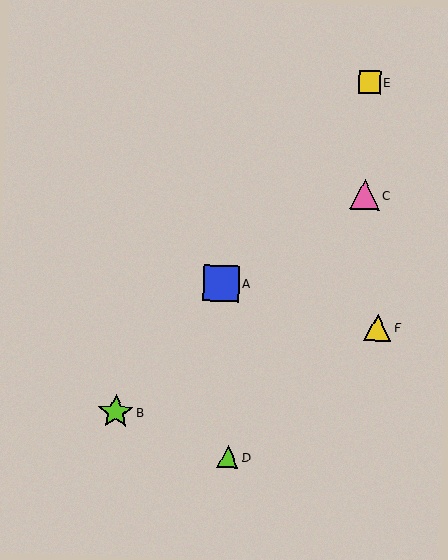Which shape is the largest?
The blue square (labeled A) is the largest.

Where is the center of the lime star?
The center of the lime star is at (116, 412).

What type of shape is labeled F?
Shape F is a yellow triangle.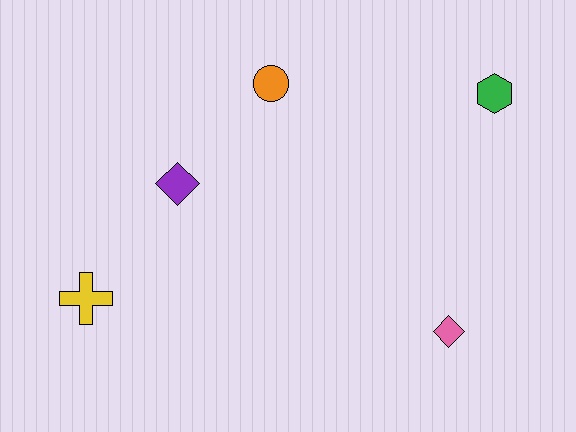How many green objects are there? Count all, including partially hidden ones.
There is 1 green object.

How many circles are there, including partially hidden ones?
There is 1 circle.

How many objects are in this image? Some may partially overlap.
There are 5 objects.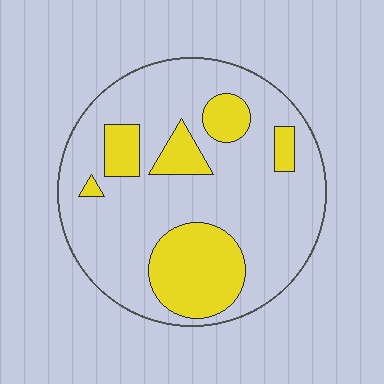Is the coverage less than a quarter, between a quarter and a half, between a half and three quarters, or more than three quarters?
Between a quarter and a half.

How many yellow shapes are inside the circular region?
6.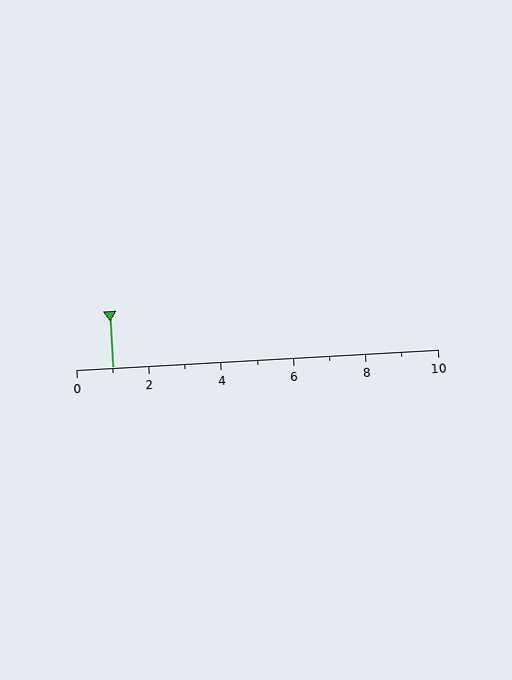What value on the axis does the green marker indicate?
The marker indicates approximately 1.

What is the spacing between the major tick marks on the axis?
The major ticks are spaced 2 apart.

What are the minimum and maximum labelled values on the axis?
The axis runs from 0 to 10.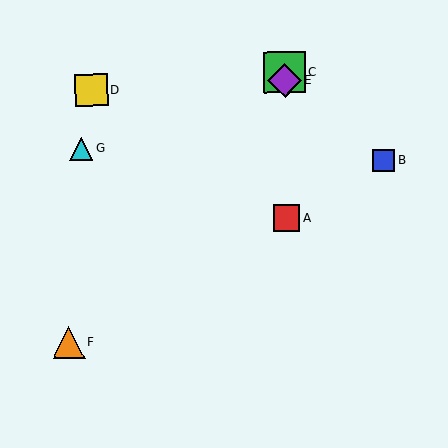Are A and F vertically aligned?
No, A is at x≈287 and F is at x≈69.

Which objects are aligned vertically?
Objects A, C, E are aligned vertically.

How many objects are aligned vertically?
3 objects (A, C, E) are aligned vertically.